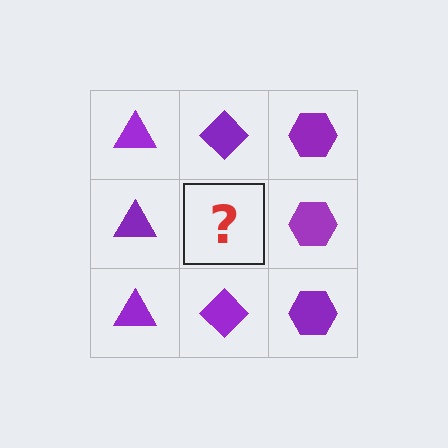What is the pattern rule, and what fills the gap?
The rule is that each column has a consistent shape. The gap should be filled with a purple diamond.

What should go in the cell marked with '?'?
The missing cell should contain a purple diamond.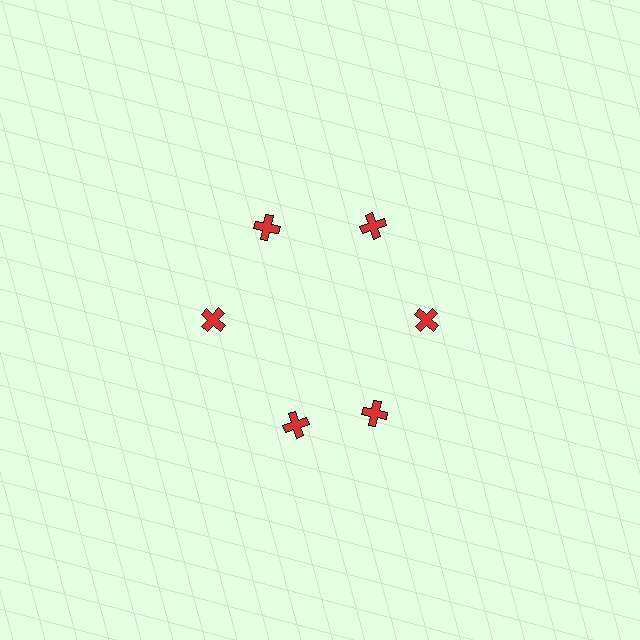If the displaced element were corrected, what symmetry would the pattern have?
It would have 6-fold rotational symmetry — the pattern would map onto itself every 60 degrees.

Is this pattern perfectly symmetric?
No. The 6 red crosses are arranged in a ring, but one element near the 7 o'clock position is rotated out of alignment along the ring, breaking the 6-fold rotational symmetry.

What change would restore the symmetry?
The symmetry would be restored by rotating it back into even spacing with its neighbors so that all 6 crosses sit at equal angles and equal distance from the center.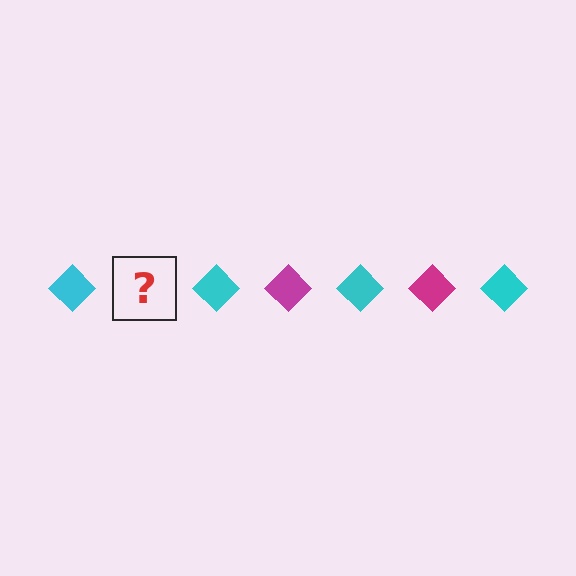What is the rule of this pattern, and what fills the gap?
The rule is that the pattern cycles through cyan, magenta diamonds. The gap should be filled with a magenta diamond.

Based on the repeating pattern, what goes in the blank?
The blank should be a magenta diamond.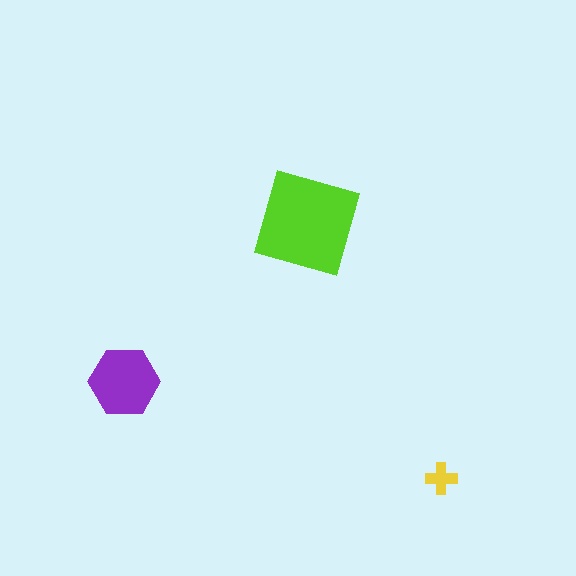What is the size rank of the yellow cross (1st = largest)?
3rd.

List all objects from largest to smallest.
The lime diamond, the purple hexagon, the yellow cross.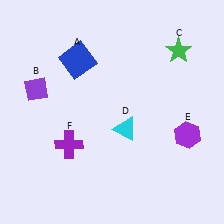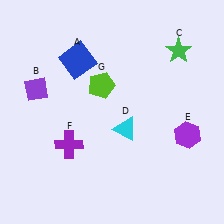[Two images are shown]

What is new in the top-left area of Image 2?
A lime pentagon (G) was added in the top-left area of Image 2.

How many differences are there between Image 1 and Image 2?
There is 1 difference between the two images.